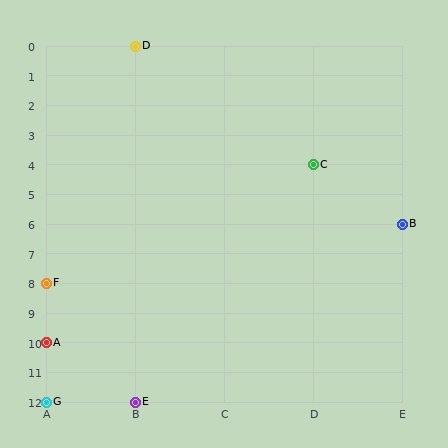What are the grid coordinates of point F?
Point F is at grid coordinates (A, 8).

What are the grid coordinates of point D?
Point D is at grid coordinates (B, 0).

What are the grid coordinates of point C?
Point C is at grid coordinates (D, 4).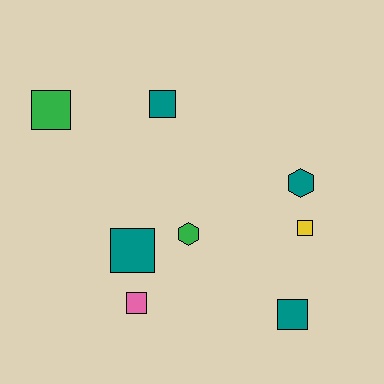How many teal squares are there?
There are 3 teal squares.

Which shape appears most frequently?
Square, with 6 objects.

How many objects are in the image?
There are 8 objects.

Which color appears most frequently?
Teal, with 4 objects.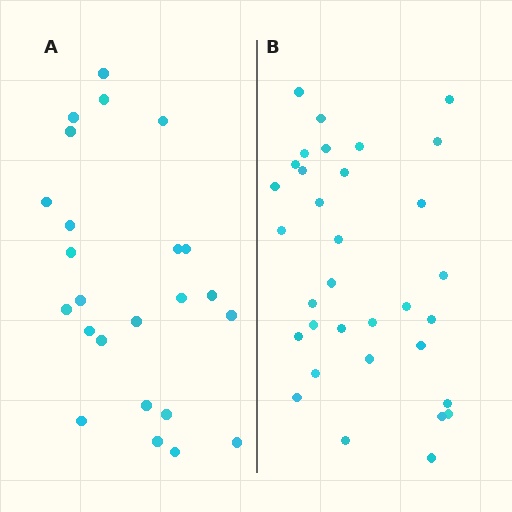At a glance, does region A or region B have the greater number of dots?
Region B (the right region) has more dots.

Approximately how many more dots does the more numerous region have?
Region B has roughly 8 or so more dots than region A.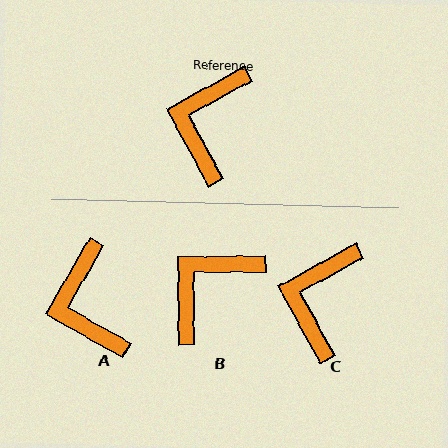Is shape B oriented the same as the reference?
No, it is off by about 28 degrees.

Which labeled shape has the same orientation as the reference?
C.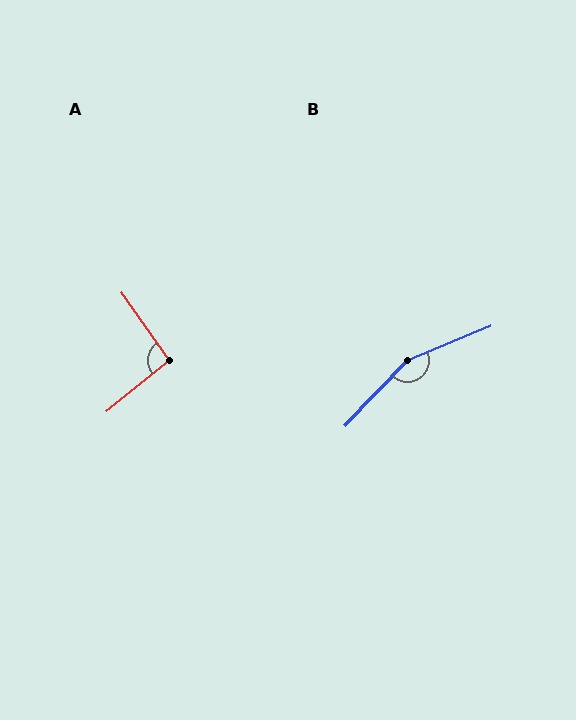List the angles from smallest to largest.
A (94°), B (157°).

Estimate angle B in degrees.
Approximately 157 degrees.